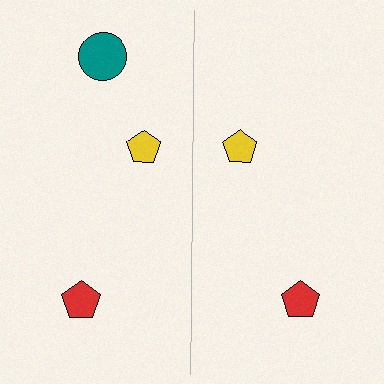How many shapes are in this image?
There are 5 shapes in this image.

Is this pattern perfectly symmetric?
No, the pattern is not perfectly symmetric. A teal circle is missing from the right side.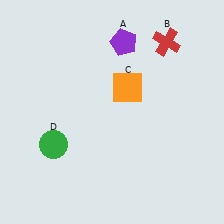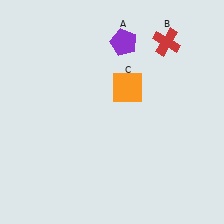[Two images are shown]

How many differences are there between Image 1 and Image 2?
There is 1 difference between the two images.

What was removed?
The green circle (D) was removed in Image 2.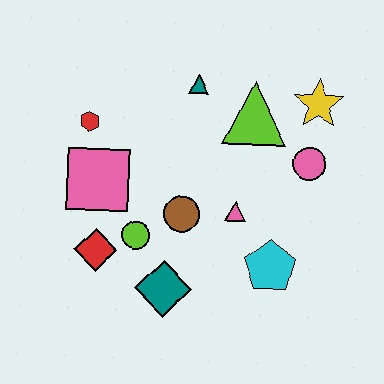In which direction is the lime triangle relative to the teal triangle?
The lime triangle is to the right of the teal triangle.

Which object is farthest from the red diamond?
The yellow star is farthest from the red diamond.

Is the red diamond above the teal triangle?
No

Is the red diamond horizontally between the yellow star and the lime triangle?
No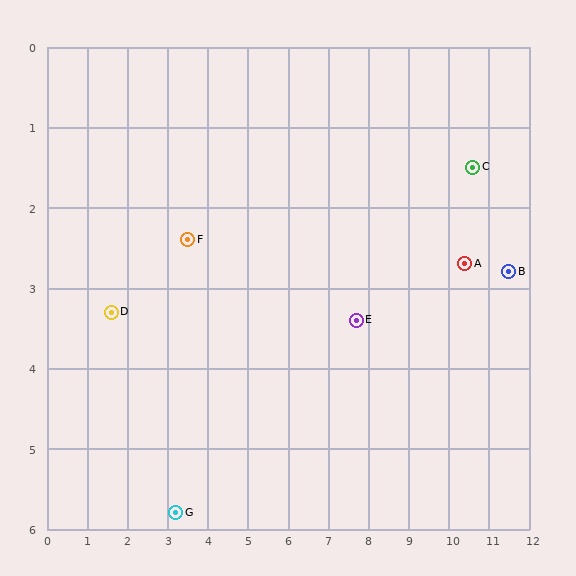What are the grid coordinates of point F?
Point F is at approximately (3.5, 2.4).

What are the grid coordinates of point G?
Point G is at approximately (3.2, 5.8).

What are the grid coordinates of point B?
Point B is at approximately (11.5, 2.8).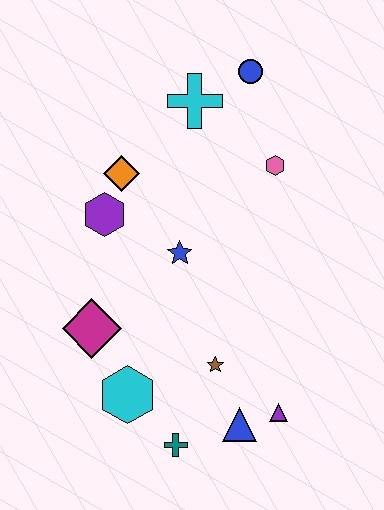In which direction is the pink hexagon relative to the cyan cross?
The pink hexagon is to the right of the cyan cross.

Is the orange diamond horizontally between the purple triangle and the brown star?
No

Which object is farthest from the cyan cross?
The teal cross is farthest from the cyan cross.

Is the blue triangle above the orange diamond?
No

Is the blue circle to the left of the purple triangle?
Yes